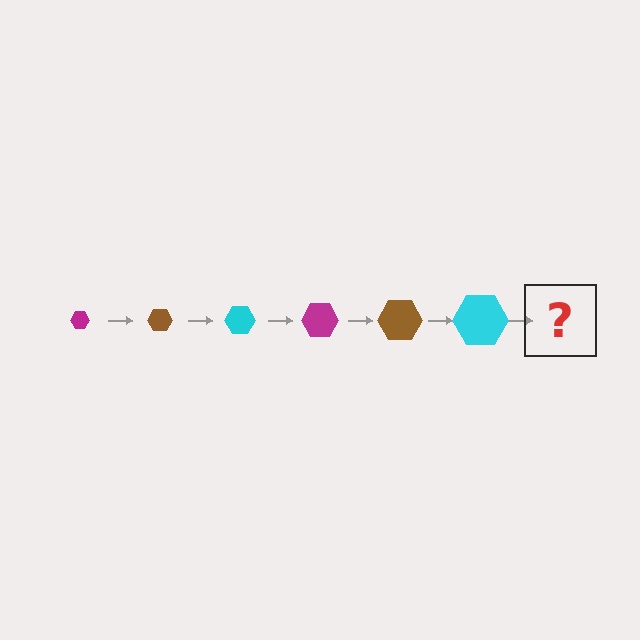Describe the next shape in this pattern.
It should be a magenta hexagon, larger than the previous one.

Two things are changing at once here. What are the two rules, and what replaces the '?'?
The two rules are that the hexagon grows larger each step and the color cycles through magenta, brown, and cyan. The '?' should be a magenta hexagon, larger than the previous one.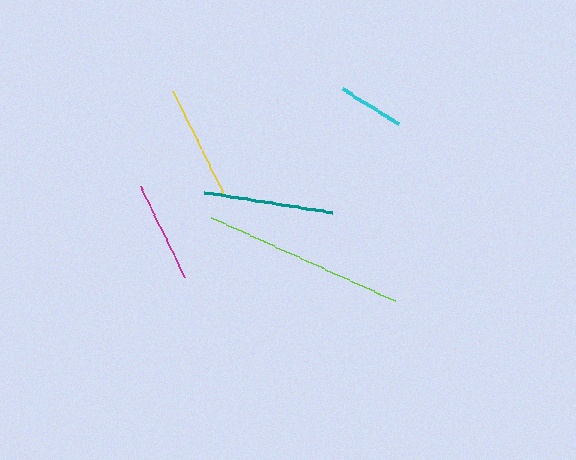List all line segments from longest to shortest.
From longest to shortest: lime, teal, yellow, magenta, cyan.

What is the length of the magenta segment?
The magenta segment is approximately 101 pixels long.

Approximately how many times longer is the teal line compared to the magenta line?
The teal line is approximately 1.3 times the length of the magenta line.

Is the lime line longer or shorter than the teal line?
The lime line is longer than the teal line.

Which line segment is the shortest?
The cyan line is the shortest at approximately 67 pixels.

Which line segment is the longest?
The lime line is the longest at approximately 201 pixels.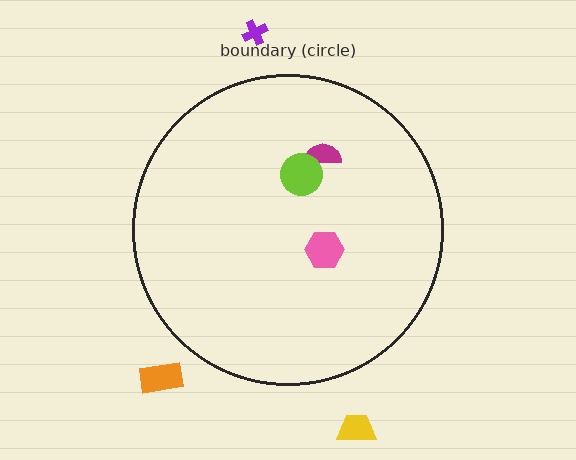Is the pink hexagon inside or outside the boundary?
Inside.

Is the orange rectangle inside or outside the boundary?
Outside.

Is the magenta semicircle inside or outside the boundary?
Inside.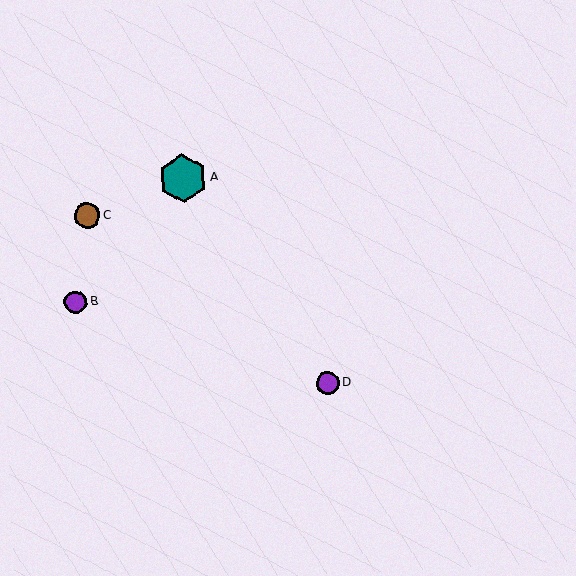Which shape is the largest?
The teal hexagon (labeled A) is the largest.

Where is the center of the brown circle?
The center of the brown circle is at (87, 216).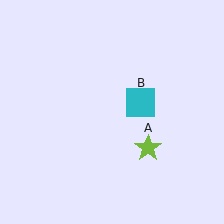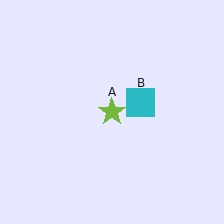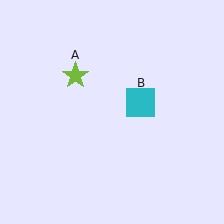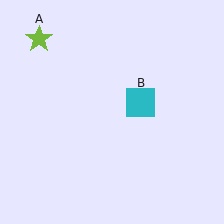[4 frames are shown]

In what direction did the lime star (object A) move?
The lime star (object A) moved up and to the left.